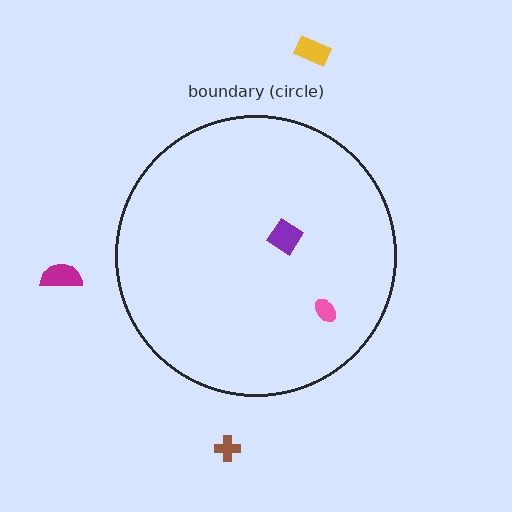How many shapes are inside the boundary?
2 inside, 3 outside.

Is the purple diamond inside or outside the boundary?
Inside.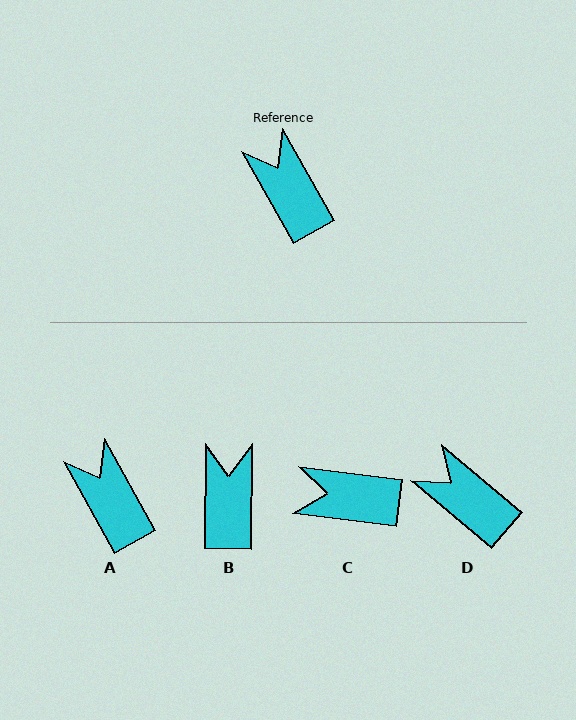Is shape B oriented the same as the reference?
No, it is off by about 30 degrees.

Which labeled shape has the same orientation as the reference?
A.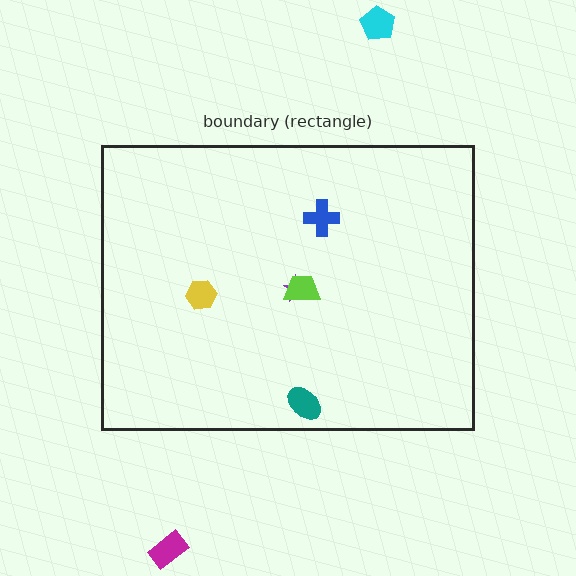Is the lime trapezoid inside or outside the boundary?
Inside.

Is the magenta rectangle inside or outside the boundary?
Outside.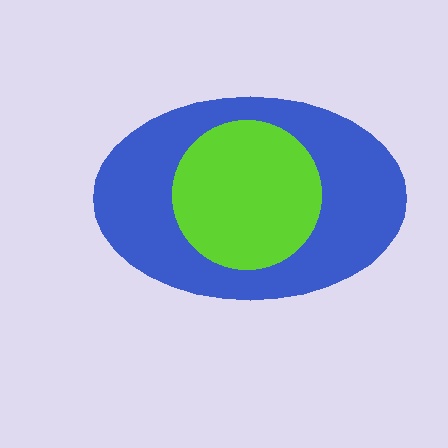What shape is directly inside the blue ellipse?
The lime circle.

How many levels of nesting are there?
2.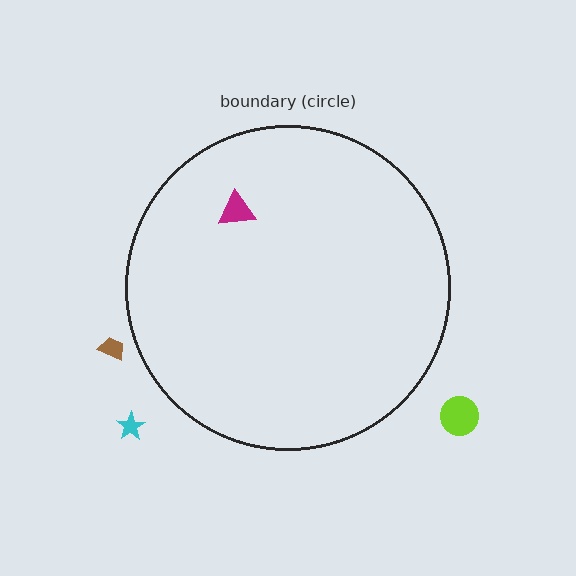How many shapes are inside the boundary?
1 inside, 3 outside.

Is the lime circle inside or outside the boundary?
Outside.